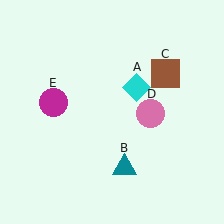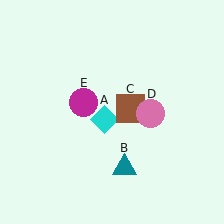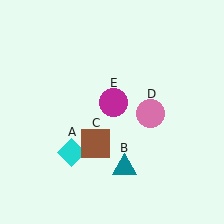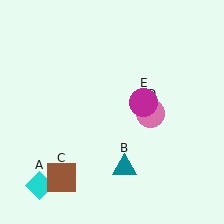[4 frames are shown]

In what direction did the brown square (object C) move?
The brown square (object C) moved down and to the left.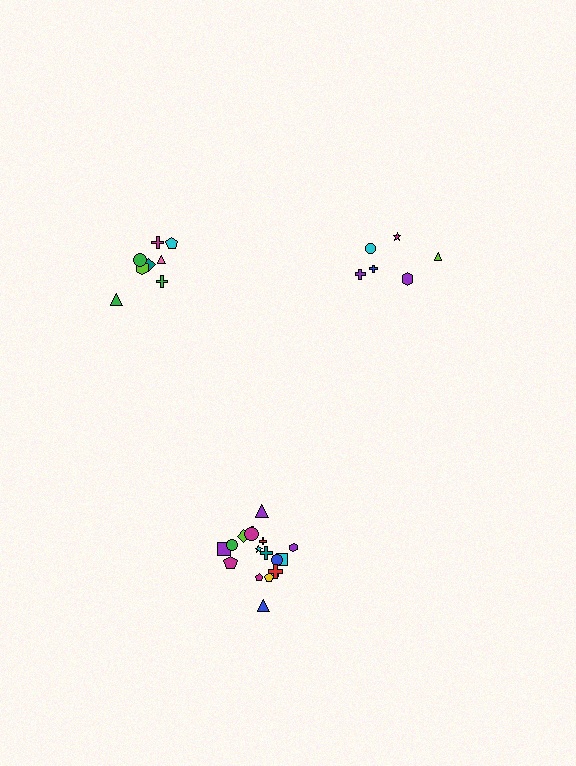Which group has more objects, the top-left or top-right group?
The top-left group.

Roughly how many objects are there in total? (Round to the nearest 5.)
Roughly 30 objects in total.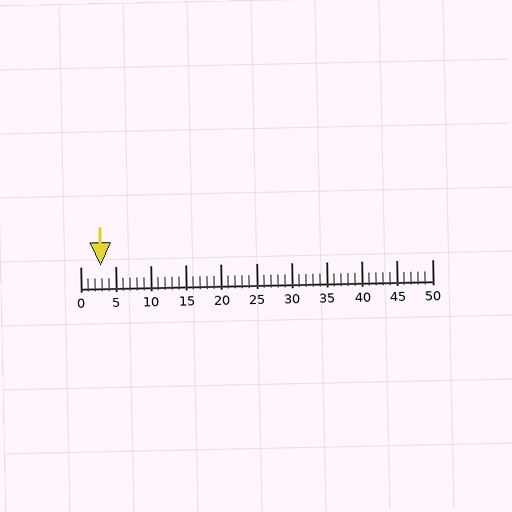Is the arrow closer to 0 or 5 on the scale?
The arrow is closer to 5.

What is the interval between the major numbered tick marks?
The major tick marks are spaced 5 units apart.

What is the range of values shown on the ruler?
The ruler shows values from 0 to 50.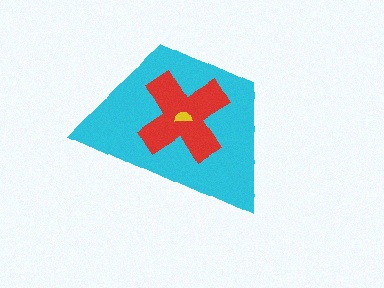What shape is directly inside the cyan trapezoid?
The red cross.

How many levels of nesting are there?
3.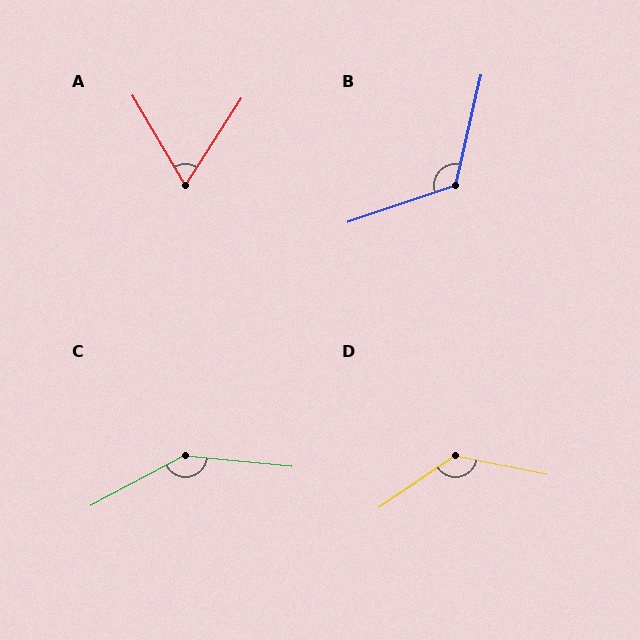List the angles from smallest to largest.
A (63°), B (122°), D (134°), C (147°).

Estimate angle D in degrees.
Approximately 134 degrees.